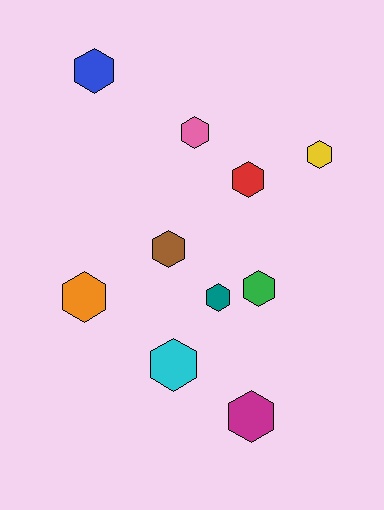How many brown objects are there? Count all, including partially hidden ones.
There is 1 brown object.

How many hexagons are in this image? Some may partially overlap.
There are 10 hexagons.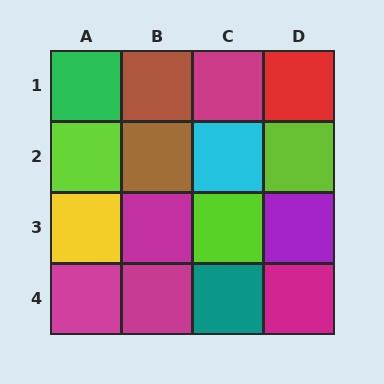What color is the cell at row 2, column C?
Cyan.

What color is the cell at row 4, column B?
Magenta.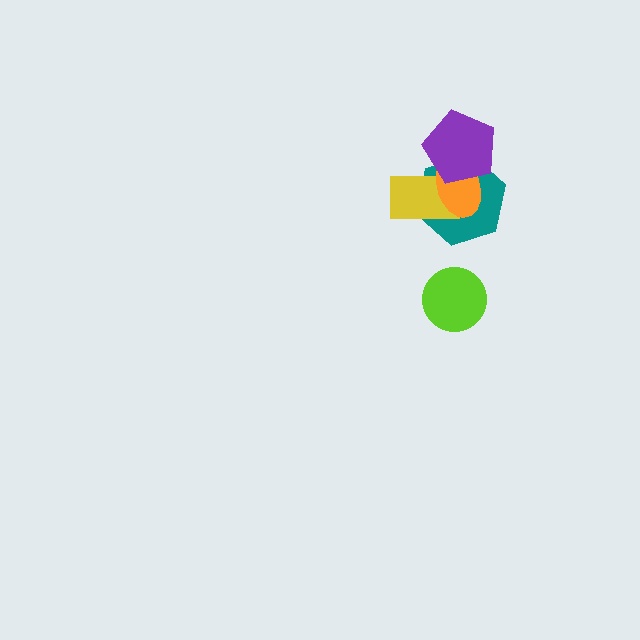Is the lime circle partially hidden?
No, no other shape covers it.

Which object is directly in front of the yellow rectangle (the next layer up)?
The orange ellipse is directly in front of the yellow rectangle.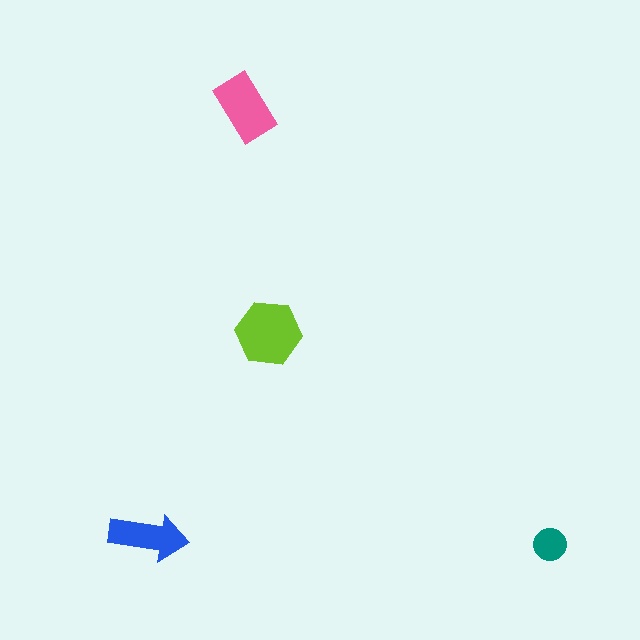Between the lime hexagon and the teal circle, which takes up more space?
The lime hexagon.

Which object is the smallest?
The teal circle.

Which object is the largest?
The lime hexagon.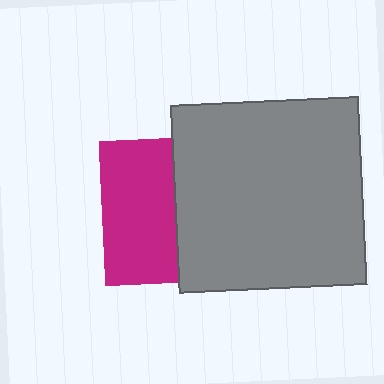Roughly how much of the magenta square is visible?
About half of it is visible (roughly 49%).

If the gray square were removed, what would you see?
You would see the complete magenta square.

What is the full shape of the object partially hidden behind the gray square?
The partially hidden object is a magenta square.